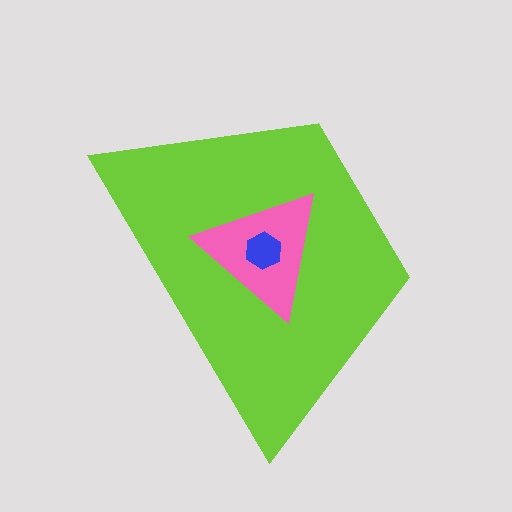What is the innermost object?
The blue hexagon.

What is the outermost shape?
The lime trapezoid.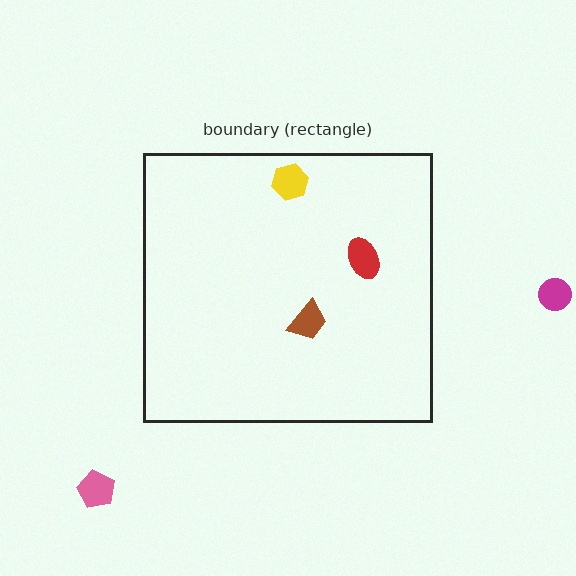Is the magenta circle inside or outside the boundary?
Outside.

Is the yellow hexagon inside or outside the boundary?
Inside.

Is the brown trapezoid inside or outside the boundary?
Inside.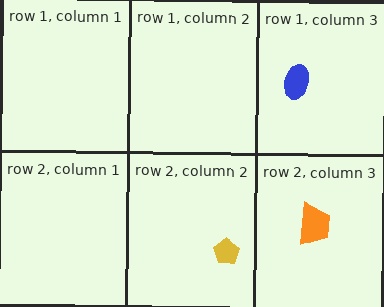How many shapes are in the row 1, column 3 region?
1.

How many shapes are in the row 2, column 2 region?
1.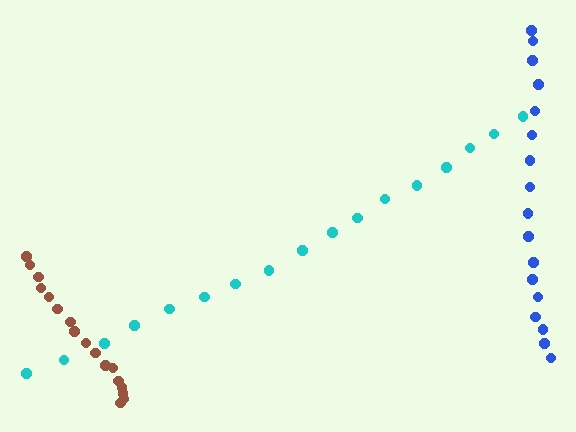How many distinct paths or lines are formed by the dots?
There are 3 distinct paths.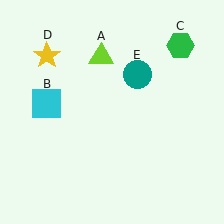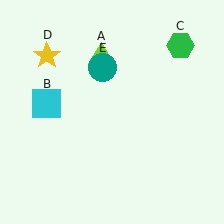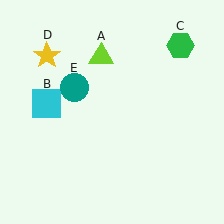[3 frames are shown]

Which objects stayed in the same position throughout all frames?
Lime triangle (object A) and cyan square (object B) and green hexagon (object C) and yellow star (object D) remained stationary.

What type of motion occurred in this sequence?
The teal circle (object E) rotated counterclockwise around the center of the scene.